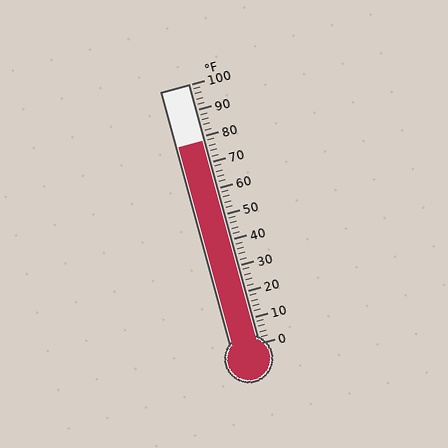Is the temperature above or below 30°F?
The temperature is above 30°F.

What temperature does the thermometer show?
The thermometer shows approximately 78°F.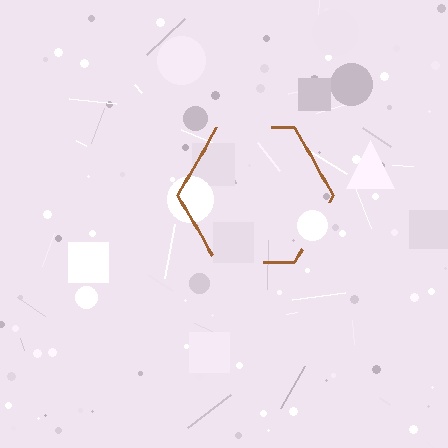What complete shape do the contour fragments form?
The contour fragments form a hexagon.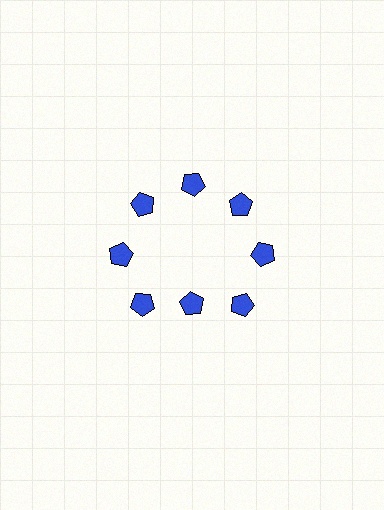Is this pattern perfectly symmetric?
No. The 8 blue pentagons are arranged in a ring, but one element near the 6 o'clock position is pulled inward toward the center, breaking the 8-fold rotational symmetry.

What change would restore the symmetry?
The symmetry would be restored by moving it outward, back onto the ring so that all 8 pentagons sit at equal angles and equal distance from the center.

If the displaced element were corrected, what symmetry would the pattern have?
It would have 8-fold rotational symmetry — the pattern would map onto itself every 45 degrees.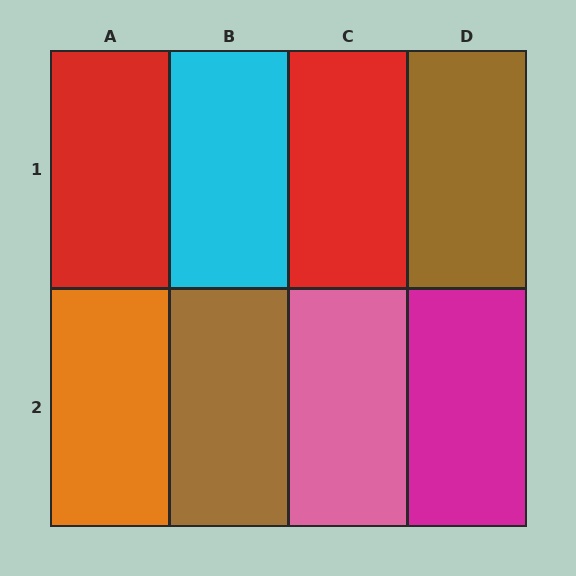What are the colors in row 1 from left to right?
Red, cyan, red, brown.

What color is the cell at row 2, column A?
Orange.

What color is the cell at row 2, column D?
Magenta.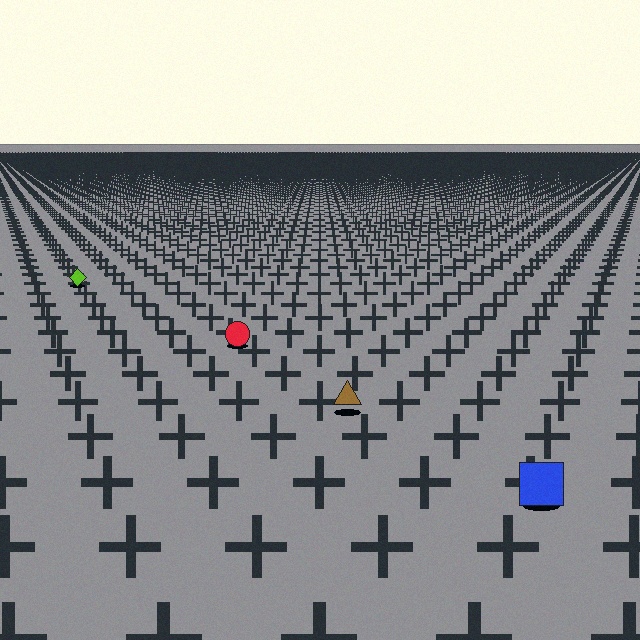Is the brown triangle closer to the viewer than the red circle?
Yes. The brown triangle is closer — you can tell from the texture gradient: the ground texture is coarser near it.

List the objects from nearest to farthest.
From nearest to farthest: the blue square, the brown triangle, the red circle, the lime diamond.